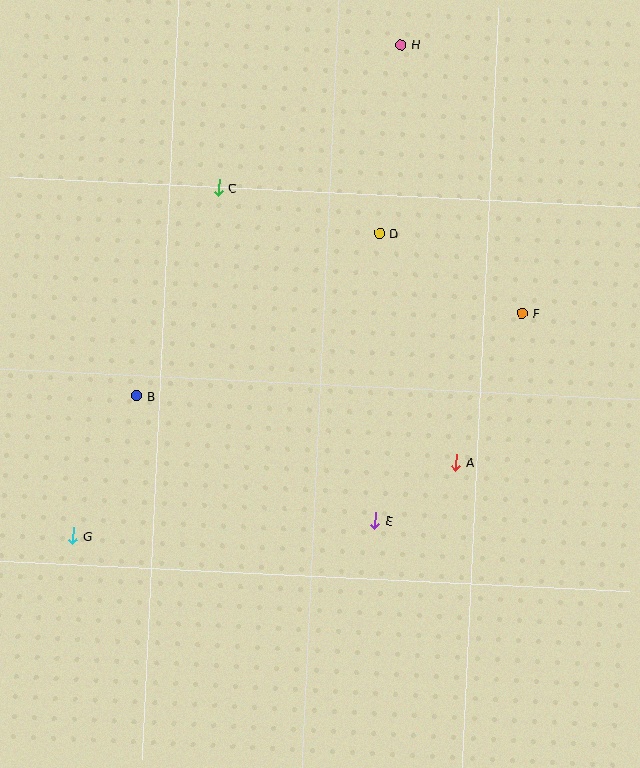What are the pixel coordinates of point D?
Point D is at (380, 234).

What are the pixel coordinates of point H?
Point H is at (401, 45).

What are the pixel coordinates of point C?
Point C is at (219, 188).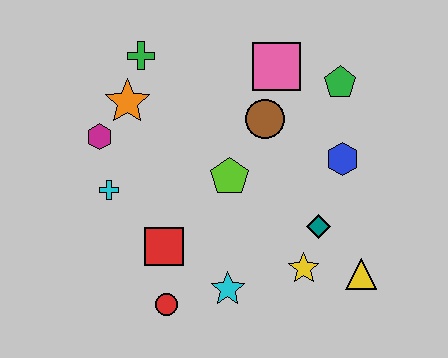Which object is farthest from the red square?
The green pentagon is farthest from the red square.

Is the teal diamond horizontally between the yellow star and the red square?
No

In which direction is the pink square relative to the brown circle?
The pink square is above the brown circle.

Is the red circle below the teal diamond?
Yes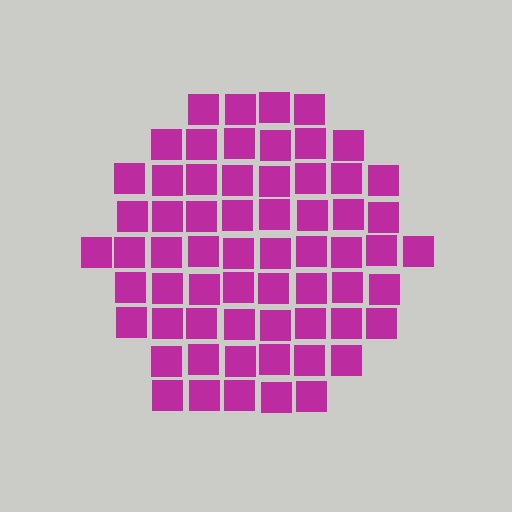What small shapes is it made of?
It is made of small squares.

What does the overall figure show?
The overall figure shows a hexagon.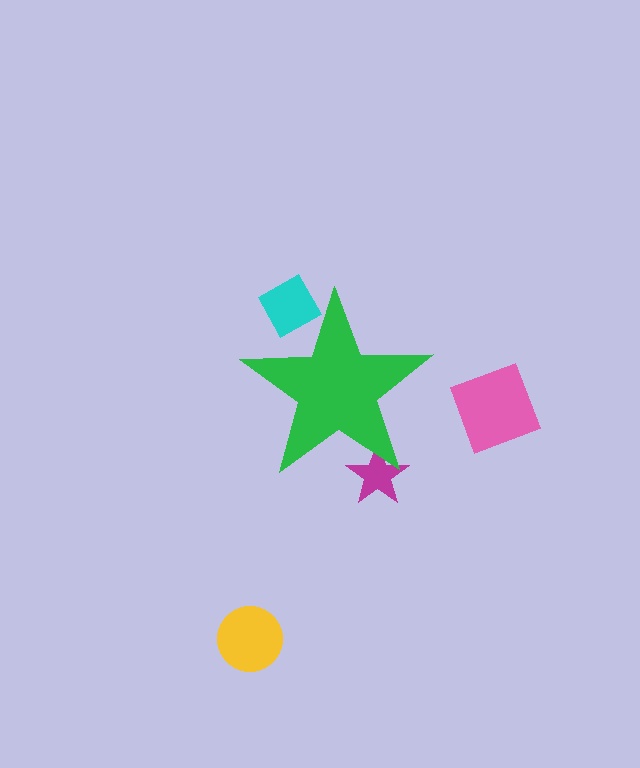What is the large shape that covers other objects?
A green star.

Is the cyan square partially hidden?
Yes, the cyan square is partially hidden behind the green star.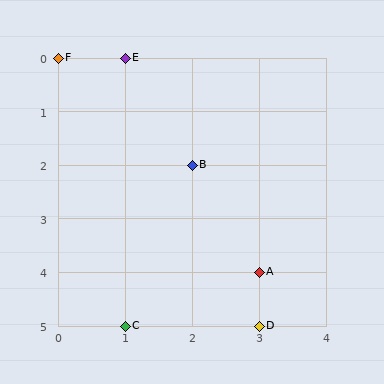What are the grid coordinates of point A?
Point A is at grid coordinates (3, 4).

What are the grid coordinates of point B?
Point B is at grid coordinates (2, 2).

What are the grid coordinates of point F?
Point F is at grid coordinates (0, 0).